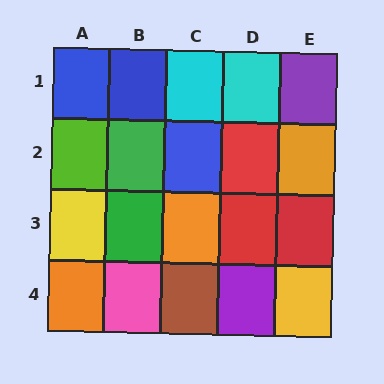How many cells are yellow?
2 cells are yellow.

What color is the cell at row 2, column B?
Green.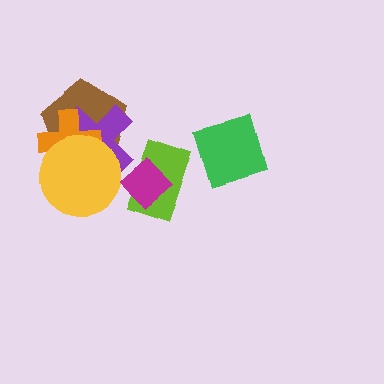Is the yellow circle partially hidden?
No, no other shape covers it.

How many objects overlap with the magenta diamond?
1 object overlaps with the magenta diamond.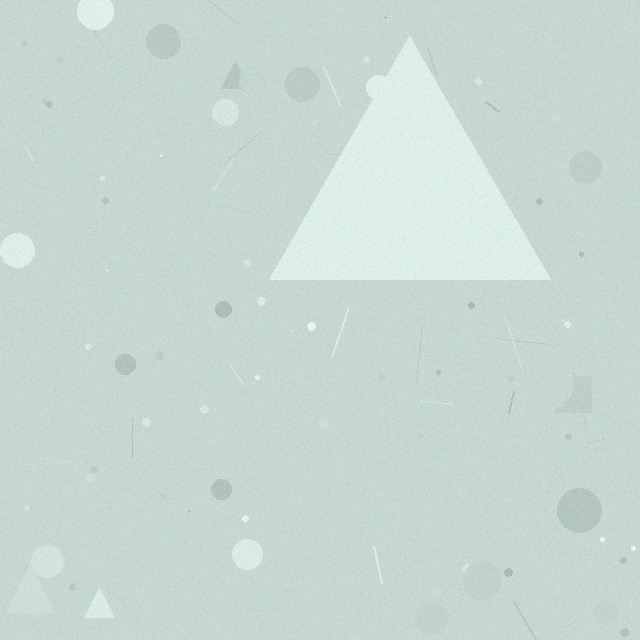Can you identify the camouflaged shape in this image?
The camouflaged shape is a triangle.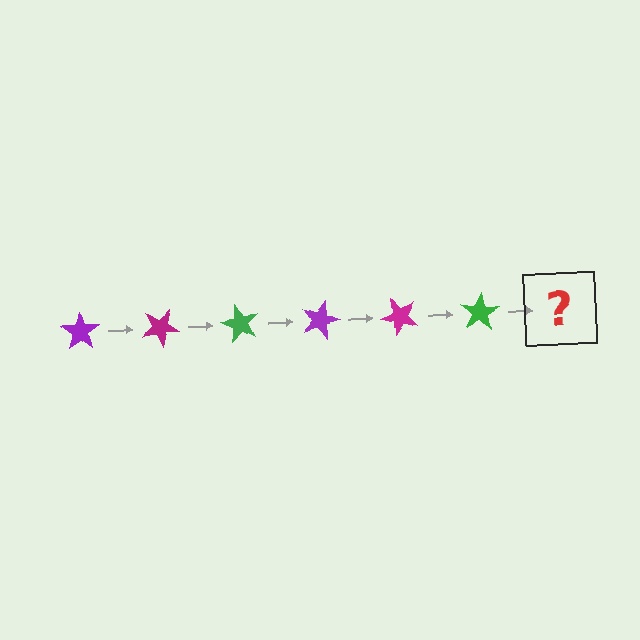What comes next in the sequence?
The next element should be a purple star, rotated 180 degrees from the start.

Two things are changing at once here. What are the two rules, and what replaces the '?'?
The two rules are that it rotates 30 degrees each step and the color cycles through purple, magenta, and green. The '?' should be a purple star, rotated 180 degrees from the start.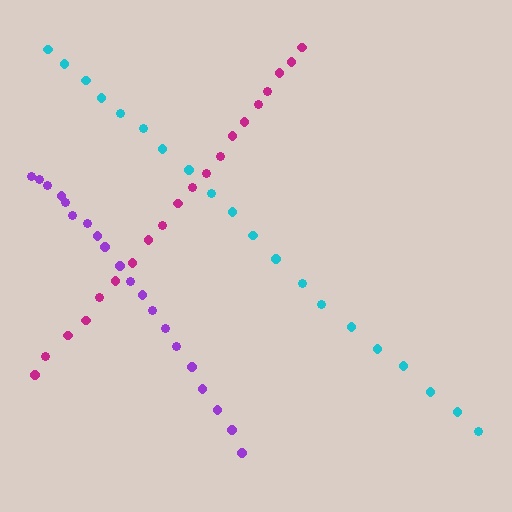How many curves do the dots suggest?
There are 3 distinct paths.